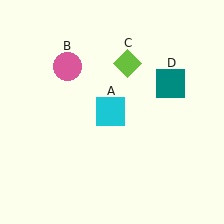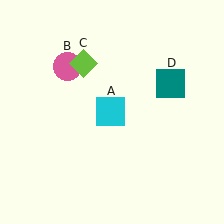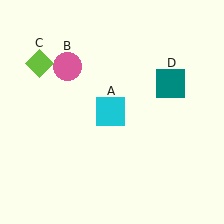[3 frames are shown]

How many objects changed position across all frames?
1 object changed position: lime diamond (object C).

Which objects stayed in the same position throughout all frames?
Cyan square (object A) and pink circle (object B) and teal square (object D) remained stationary.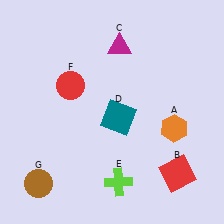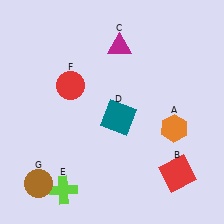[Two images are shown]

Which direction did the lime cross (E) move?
The lime cross (E) moved left.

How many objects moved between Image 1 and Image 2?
1 object moved between the two images.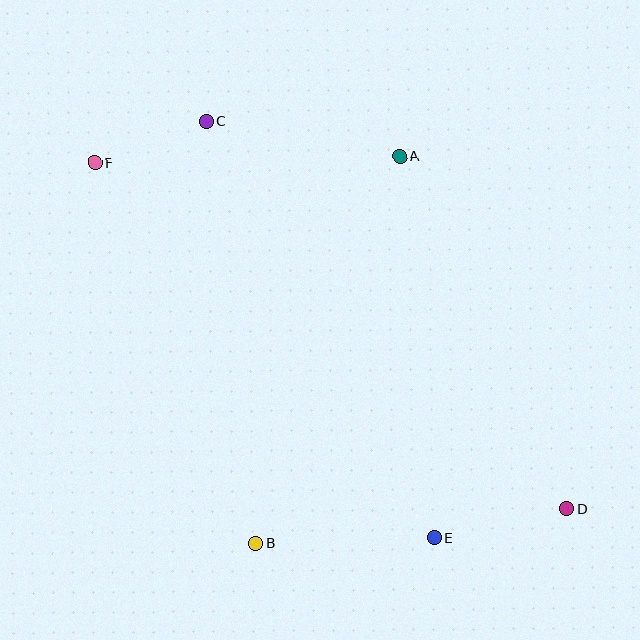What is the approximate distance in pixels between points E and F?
The distance between E and F is approximately 506 pixels.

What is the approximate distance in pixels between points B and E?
The distance between B and E is approximately 179 pixels.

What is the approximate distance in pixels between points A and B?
The distance between A and B is approximately 413 pixels.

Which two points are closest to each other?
Points C and F are closest to each other.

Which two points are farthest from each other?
Points D and F are farthest from each other.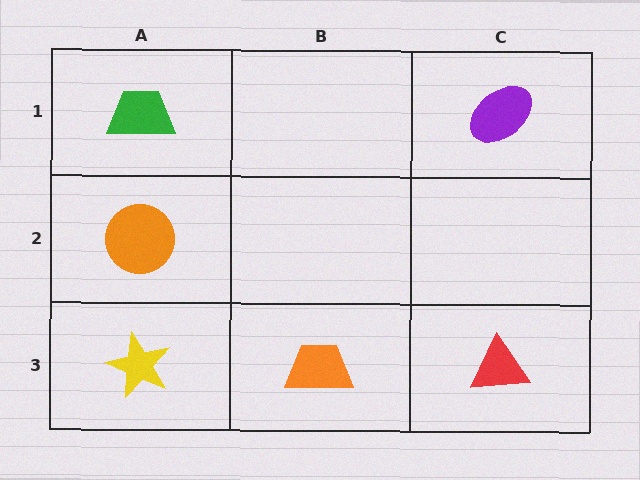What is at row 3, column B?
An orange trapezoid.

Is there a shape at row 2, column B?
No, that cell is empty.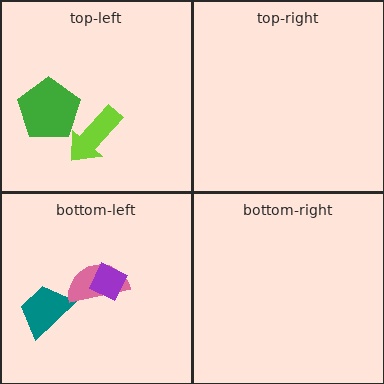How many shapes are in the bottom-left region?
3.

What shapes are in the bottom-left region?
The teal trapezoid, the pink semicircle, the purple diamond.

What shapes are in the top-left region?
The lime arrow, the green pentagon.